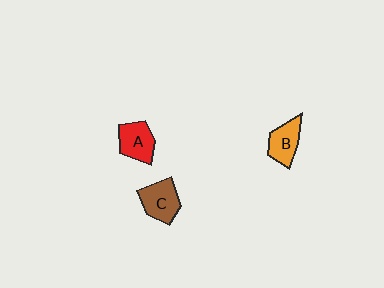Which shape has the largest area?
Shape C (brown).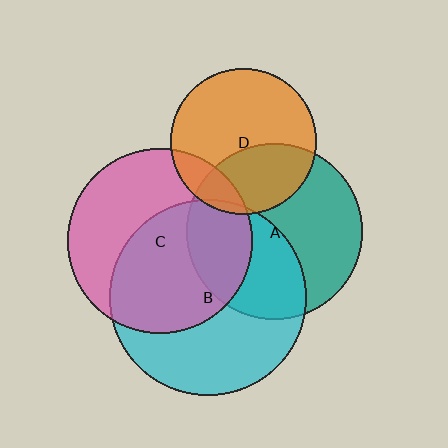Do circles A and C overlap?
Yes.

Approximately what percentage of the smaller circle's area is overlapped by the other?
Approximately 25%.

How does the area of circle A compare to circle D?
Approximately 1.5 times.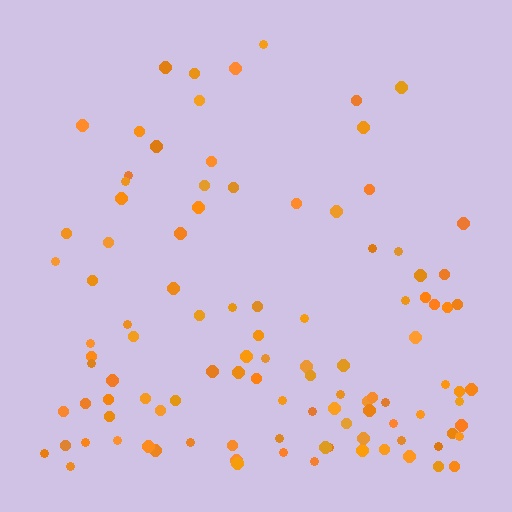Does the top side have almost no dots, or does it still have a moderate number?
Still a moderate number, just noticeably fewer than the bottom.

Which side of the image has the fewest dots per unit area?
The top.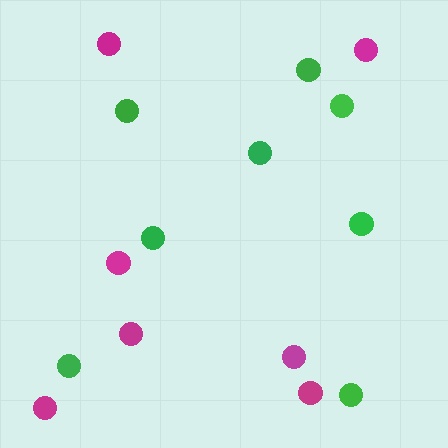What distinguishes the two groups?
There are 2 groups: one group of green circles (8) and one group of magenta circles (7).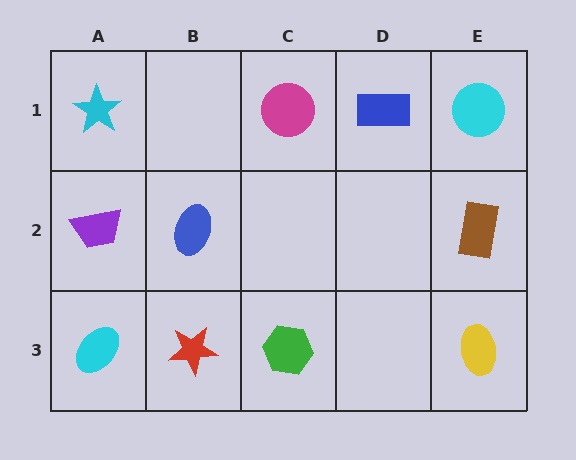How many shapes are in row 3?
4 shapes.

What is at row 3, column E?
A yellow ellipse.